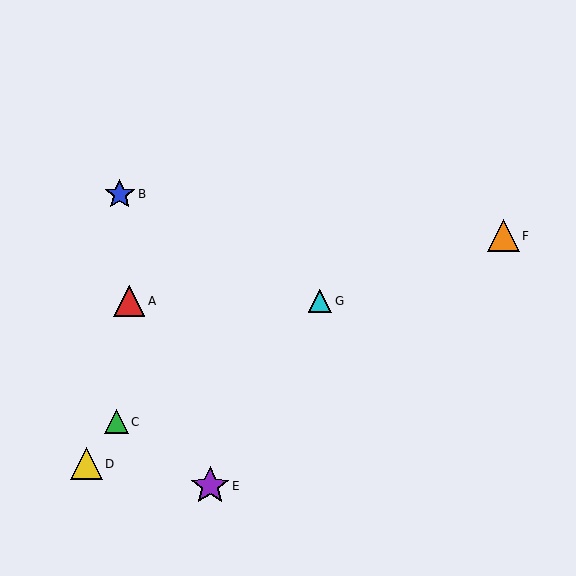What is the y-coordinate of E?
Object E is at y≈486.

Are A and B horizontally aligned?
No, A is at y≈301 and B is at y≈194.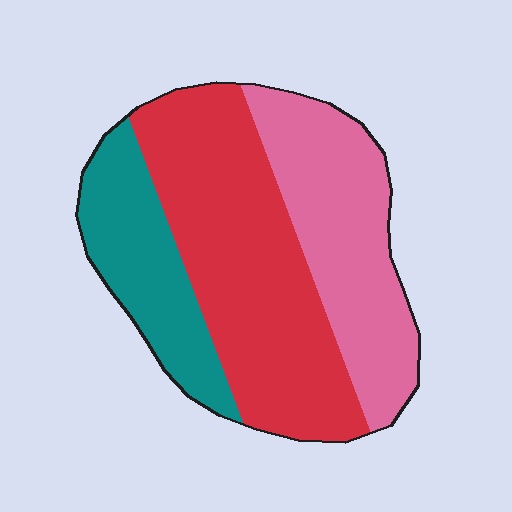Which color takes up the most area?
Red, at roughly 45%.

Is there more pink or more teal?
Pink.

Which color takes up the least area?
Teal, at roughly 20%.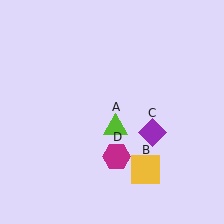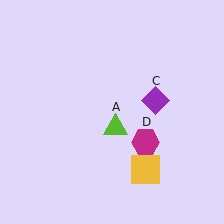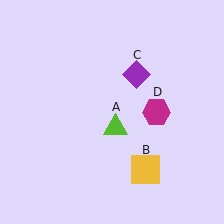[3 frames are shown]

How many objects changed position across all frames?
2 objects changed position: purple diamond (object C), magenta hexagon (object D).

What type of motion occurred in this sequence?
The purple diamond (object C), magenta hexagon (object D) rotated counterclockwise around the center of the scene.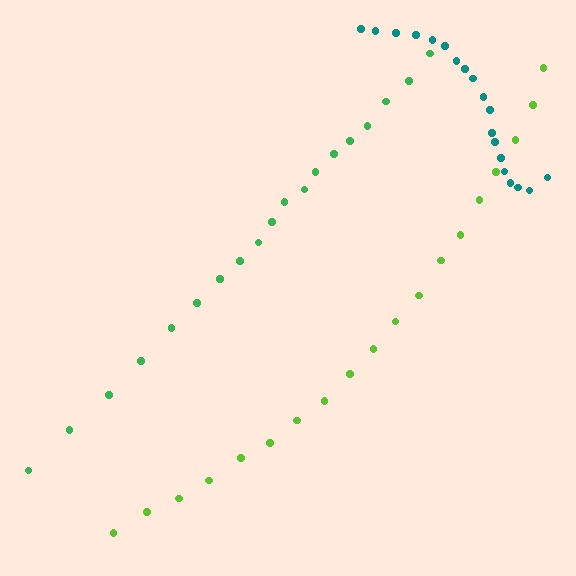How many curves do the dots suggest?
There are 3 distinct paths.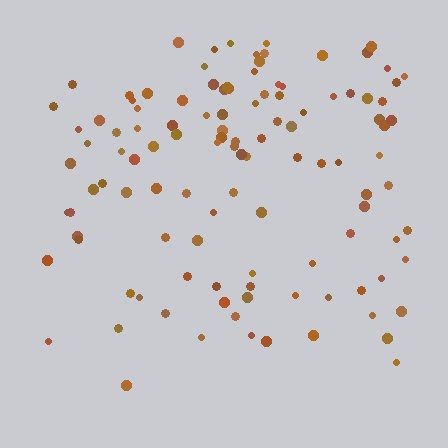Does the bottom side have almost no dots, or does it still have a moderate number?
Still a moderate number, just noticeably fewer than the top.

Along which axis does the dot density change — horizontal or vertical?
Vertical.